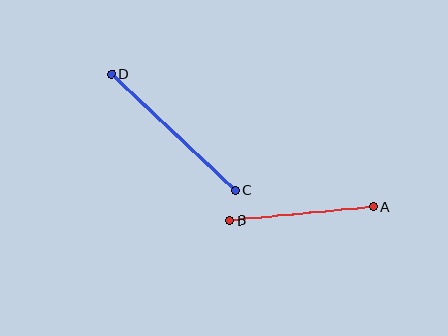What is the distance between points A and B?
The distance is approximately 145 pixels.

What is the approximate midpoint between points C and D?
The midpoint is at approximately (173, 132) pixels.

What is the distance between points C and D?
The distance is approximately 170 pixels.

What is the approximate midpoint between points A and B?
The midpoint is at approximately (302, 214) pixels.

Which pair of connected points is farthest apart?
Points C and D are farthest apart.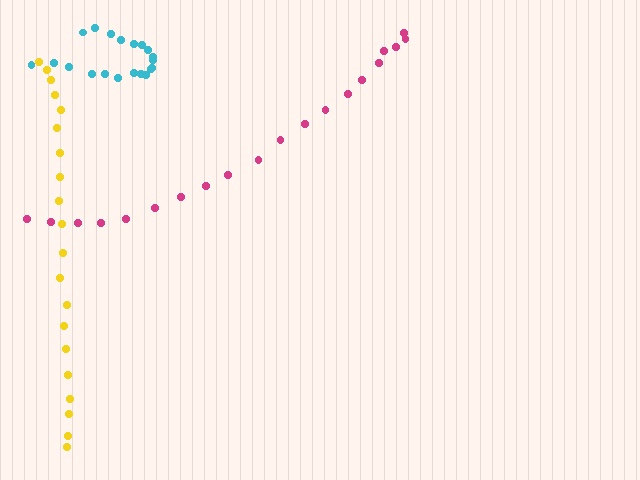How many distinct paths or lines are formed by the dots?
There are 3 distinct paths.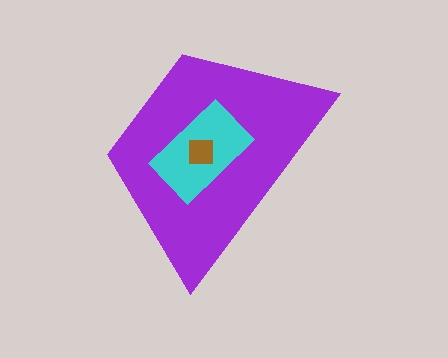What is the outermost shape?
The purple trapezoid.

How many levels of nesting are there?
3.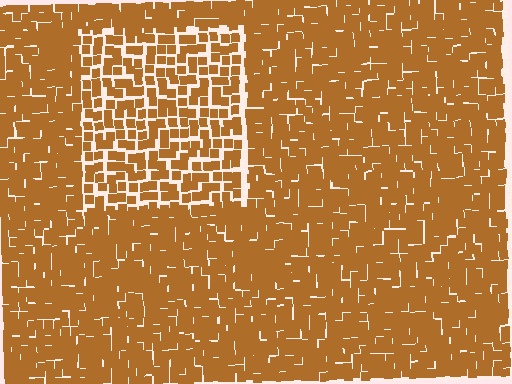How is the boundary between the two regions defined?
The boundary is defined by a change in element density (approximately 1.6x ratio). All elements are the same color, size, and shape.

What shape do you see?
I see a rectangle.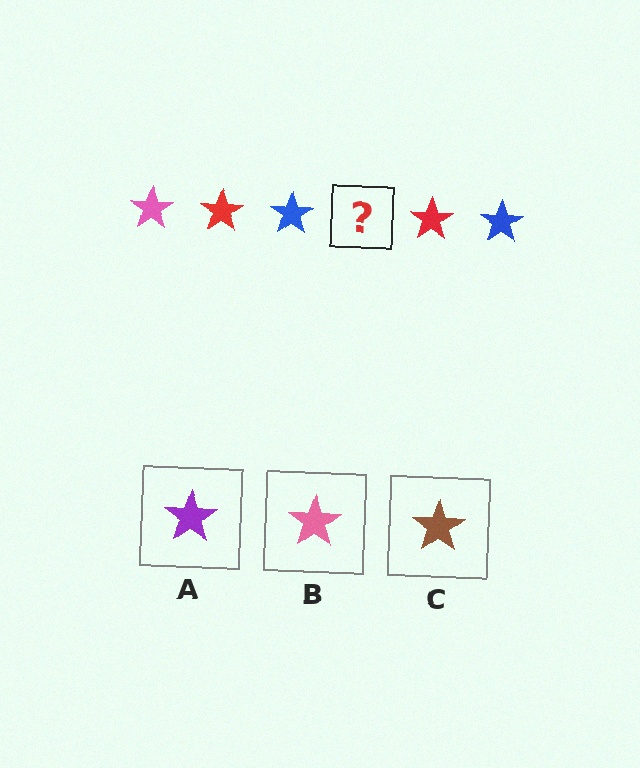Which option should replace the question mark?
Option B.